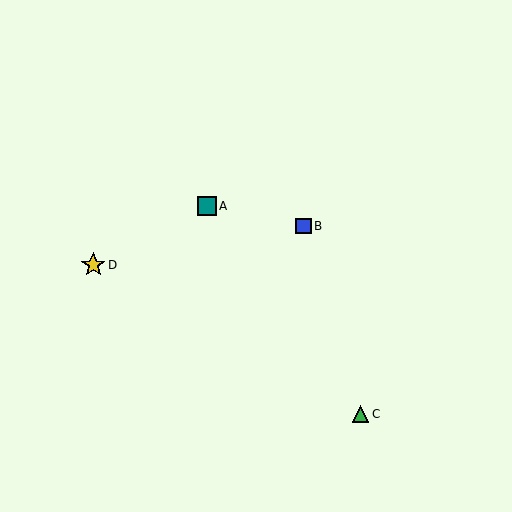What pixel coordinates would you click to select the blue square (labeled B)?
Click at (304, 226) to select the blue square B.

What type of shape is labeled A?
Shape A is a teal square.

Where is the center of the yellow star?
The center of the yellow star is at (93, 265).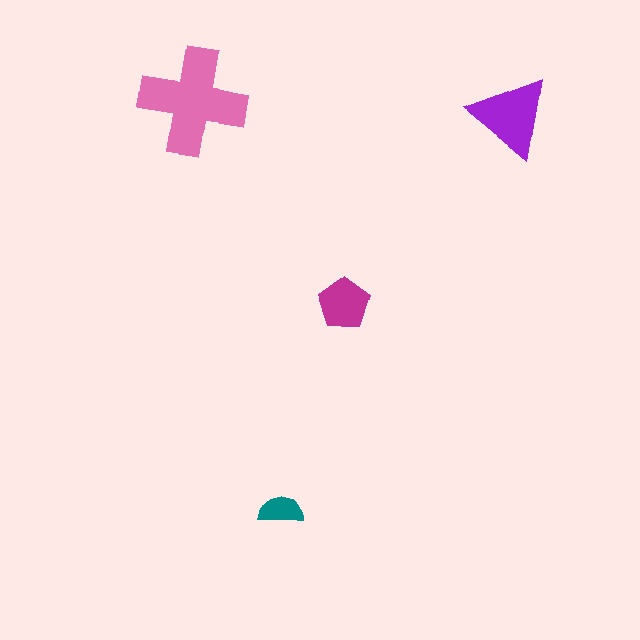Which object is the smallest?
The teal semicircle.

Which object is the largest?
The pink cross.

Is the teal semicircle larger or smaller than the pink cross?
Smaller.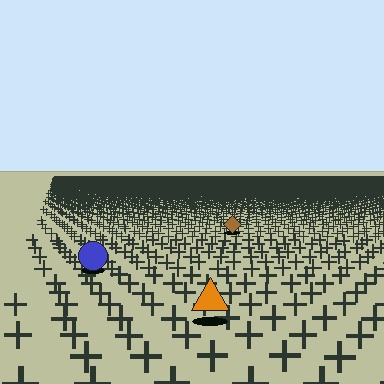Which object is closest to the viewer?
The orange triangle is closest. The texture marks near it are larger and more spread out.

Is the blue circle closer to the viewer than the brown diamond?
Yes. The blue circle is closer — you can tell from the texture gradient: the ground texture is coarser near it.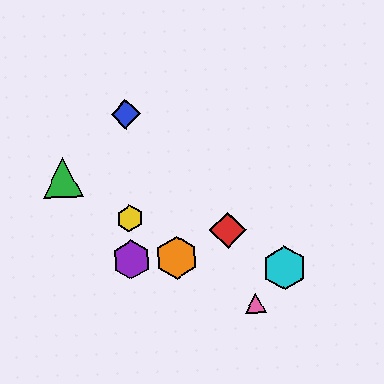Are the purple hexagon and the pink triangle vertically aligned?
No, the purple hexagon is at x≈132 and the pink triangle is at x≈255.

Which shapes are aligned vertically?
The blue diamond, the yellow hexagon, the purple hexagon are aligned vertically.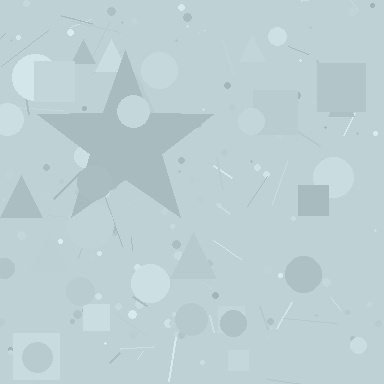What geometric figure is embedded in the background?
A star is embedded in the background.